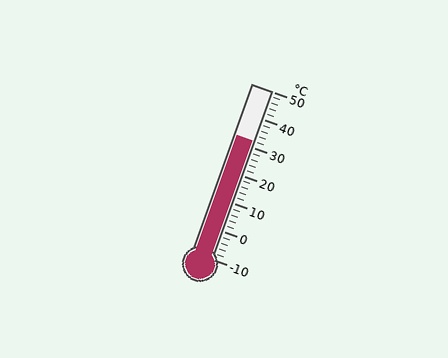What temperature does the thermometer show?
The thermometer shows approximately 32°C.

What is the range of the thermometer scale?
The thermometer scale ranges from -10°C to 50°C.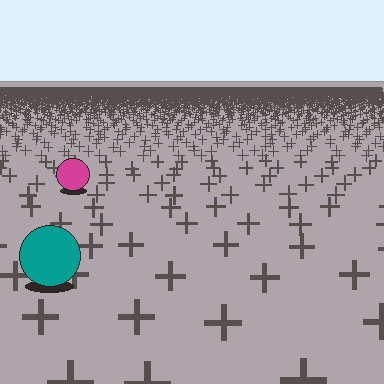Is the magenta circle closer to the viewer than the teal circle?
No. The teal circle is closer — you can tell from the texture gradient: the ground texture is coarser near it.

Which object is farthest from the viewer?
The magenta circle is farthest from the viewer. It appears smaller and the ground texture around it is denser.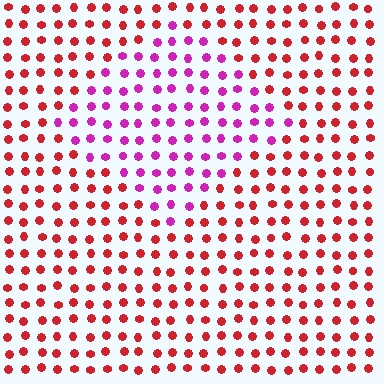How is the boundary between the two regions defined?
The boundary is defined purely by a slight shift in hue (about 48 degrees). Spacing, size, and orientation are identical on both sides.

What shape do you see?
I see a diamond.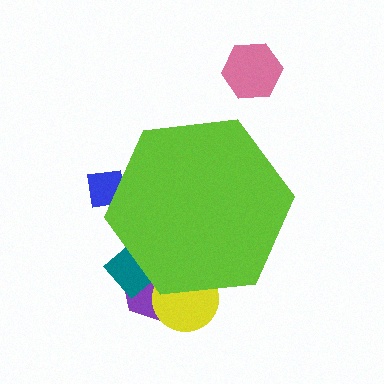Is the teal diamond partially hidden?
Yes, the teal diamond is partially hidden behind the lime hexagon.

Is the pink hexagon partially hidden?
No, the pink hexagon is fully visible.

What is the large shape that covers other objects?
A lime hexagon.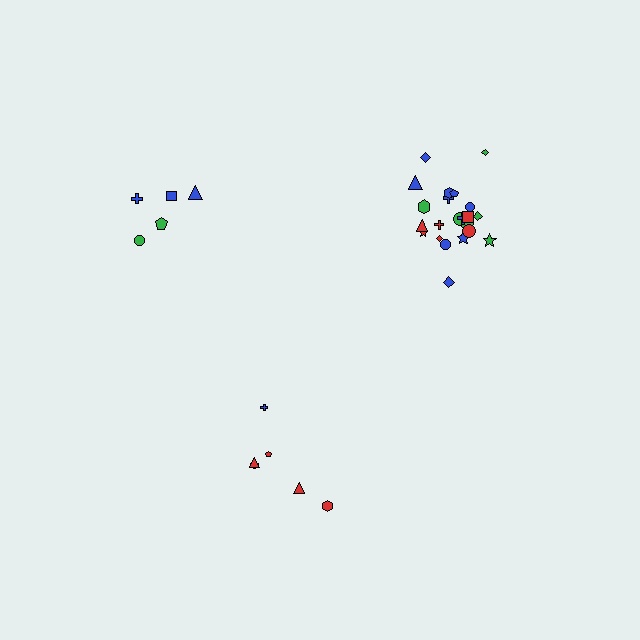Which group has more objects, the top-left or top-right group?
The top-right group.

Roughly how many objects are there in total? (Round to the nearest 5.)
Roughly 35 objects in total.